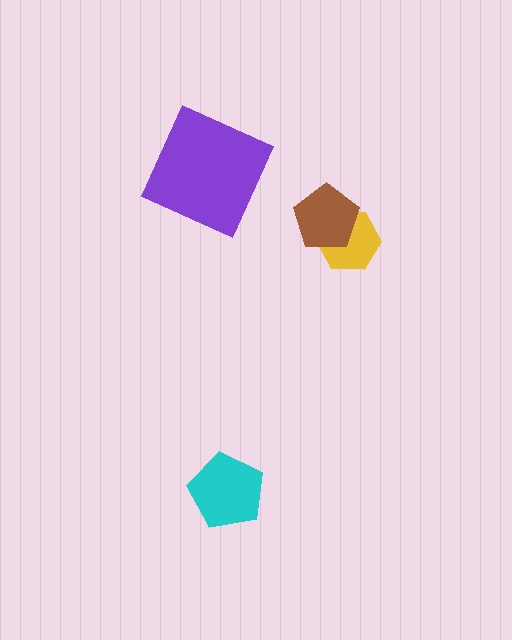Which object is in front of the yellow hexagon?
The brown pentagon is in front of the yellow hexagon.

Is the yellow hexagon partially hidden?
Yes, it is partially covered by another shape.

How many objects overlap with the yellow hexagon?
1 object overlaps with the yellow hexagon.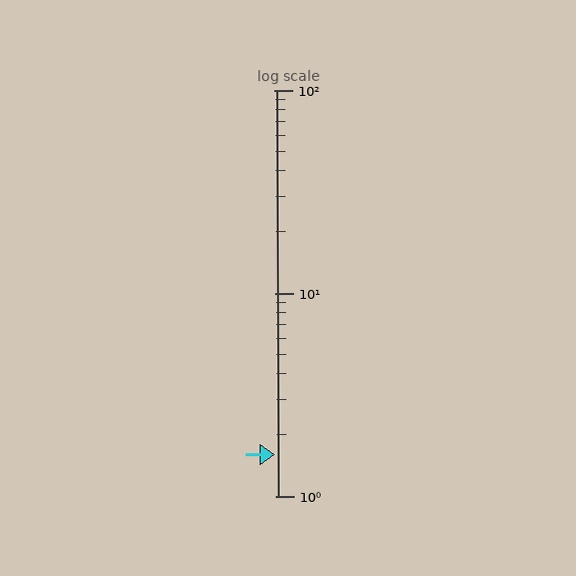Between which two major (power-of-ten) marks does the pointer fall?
The pointer is between 1 and 10.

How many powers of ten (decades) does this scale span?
The scale spans 2 decades, from 1 to 100.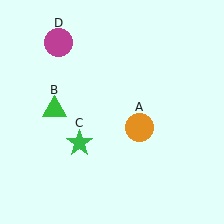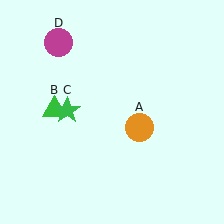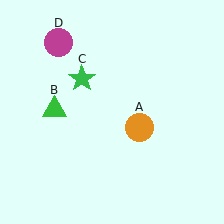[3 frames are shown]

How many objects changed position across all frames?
1 object changed position: green star (object C).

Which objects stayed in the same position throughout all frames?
Orange circle (object A) and green triangle (object B) and magenta circle (object D) remained stationary.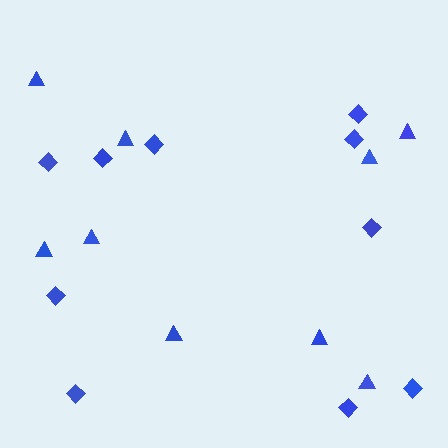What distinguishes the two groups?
There are 2 groups: one group of triangles (9) and one group of diamonds (10).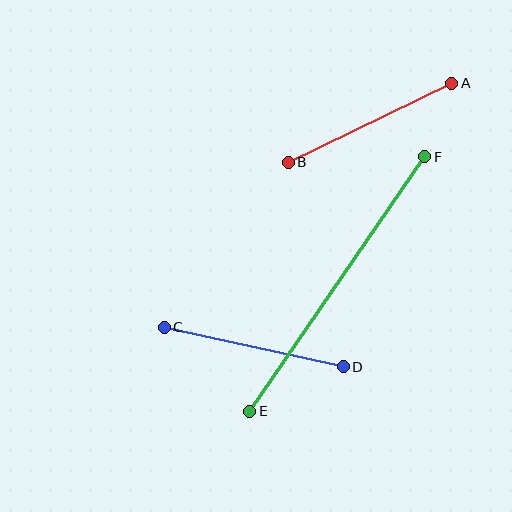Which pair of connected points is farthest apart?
Points E and F are farthest apart.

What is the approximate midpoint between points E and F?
The midpoint is at approximately (337, 284) pixels.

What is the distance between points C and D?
The distance is approximately 184 pixels.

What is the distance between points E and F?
The distance is approximately 309 pixels.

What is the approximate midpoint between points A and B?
The midpoint is at approximately (370, 123) pixels.